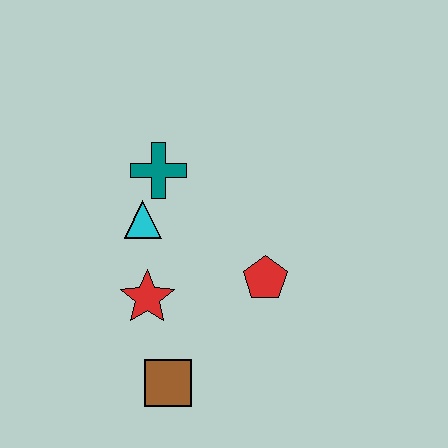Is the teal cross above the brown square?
Yes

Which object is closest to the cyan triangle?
The teal cross is closest to the cyan triangle.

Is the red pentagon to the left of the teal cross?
No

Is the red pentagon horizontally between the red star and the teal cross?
No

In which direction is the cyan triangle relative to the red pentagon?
The cyan triangle is to the left of the red pentagon.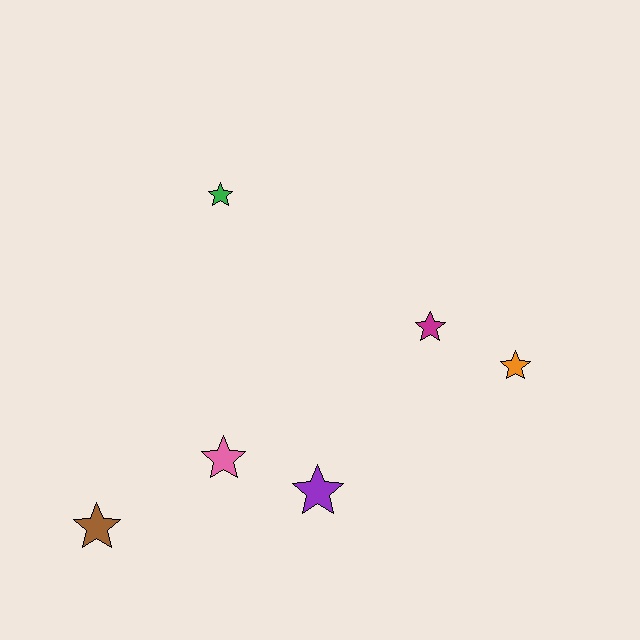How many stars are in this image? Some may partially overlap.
There are 6 stars.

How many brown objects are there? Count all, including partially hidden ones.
There is 1 brown object.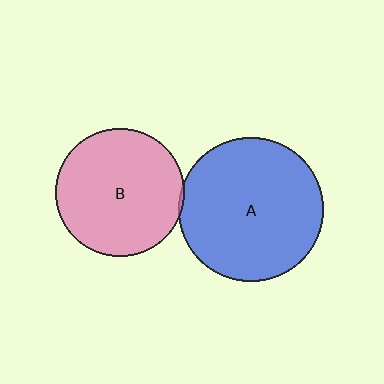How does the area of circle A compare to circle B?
Approximately 1.3 times.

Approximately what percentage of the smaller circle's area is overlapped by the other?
Approximately 5%.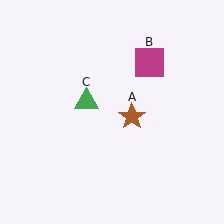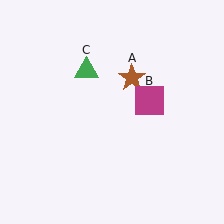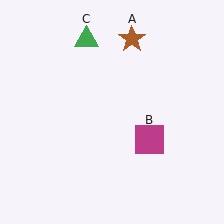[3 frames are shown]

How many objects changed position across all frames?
3 objects changed position: brown star (object A), magenta square (object B), green triangle (object C).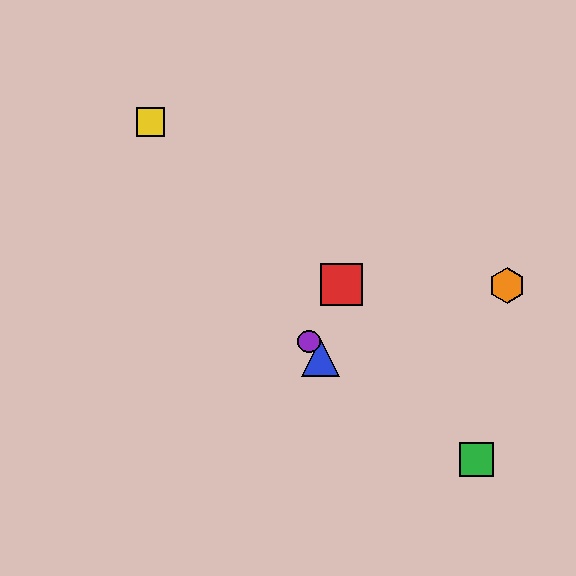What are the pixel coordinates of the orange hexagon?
The orange hexagon is at (507, 285).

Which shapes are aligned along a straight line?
The blue triangle, the yellow square, the purple circle are aligned along a straight line.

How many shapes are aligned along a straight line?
3 shapes (the blue triangle, the yellow square, the purple circle) are aligned along a straight line.